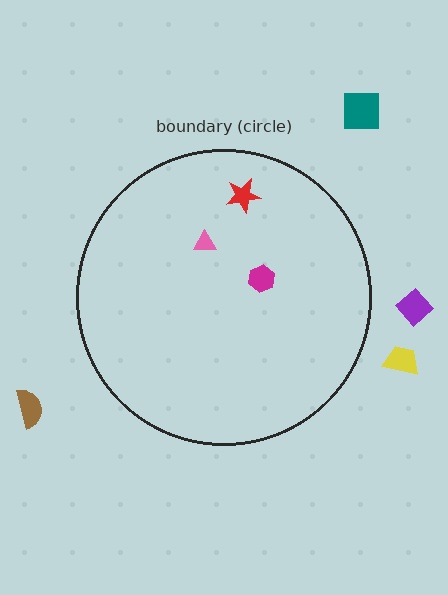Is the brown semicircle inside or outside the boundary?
Outside.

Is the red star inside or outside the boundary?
Inside.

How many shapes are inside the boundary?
3 inside, 4 outside.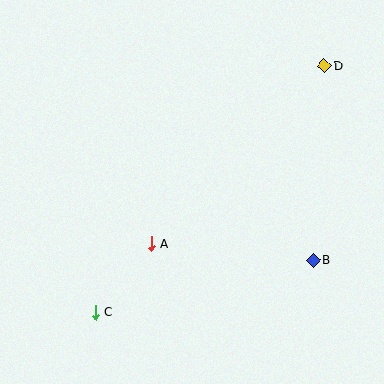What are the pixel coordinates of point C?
Point C is at (96, 313).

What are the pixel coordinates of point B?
Point B is at (313, 260).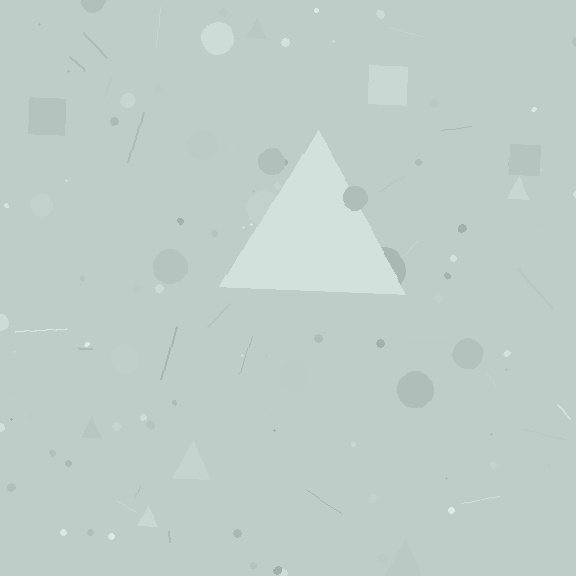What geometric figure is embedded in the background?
A triangle is embedded in the background.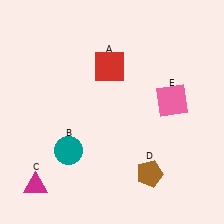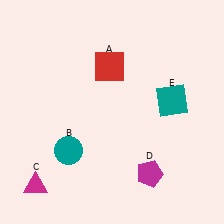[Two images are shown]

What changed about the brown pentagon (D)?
In Image 1, D is brown. In Image 2, it changed to magenta.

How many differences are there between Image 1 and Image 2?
There are 2 differences between the two images.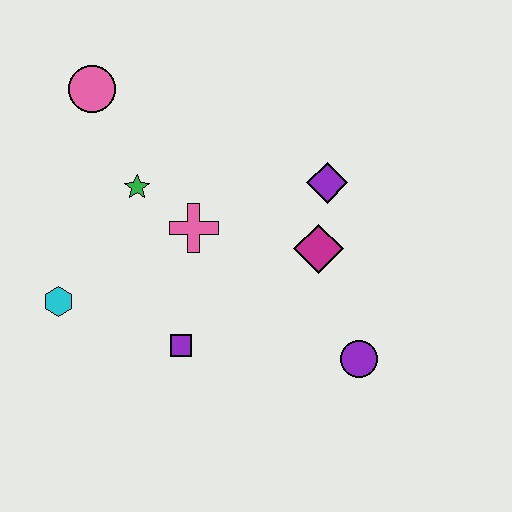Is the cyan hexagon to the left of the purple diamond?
Yes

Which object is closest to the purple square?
The pink cross is closest to the purple square.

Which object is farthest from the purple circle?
The pink circle is farthest from the purple circle.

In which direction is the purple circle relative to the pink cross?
The purple circle is to the right of the pink cross.